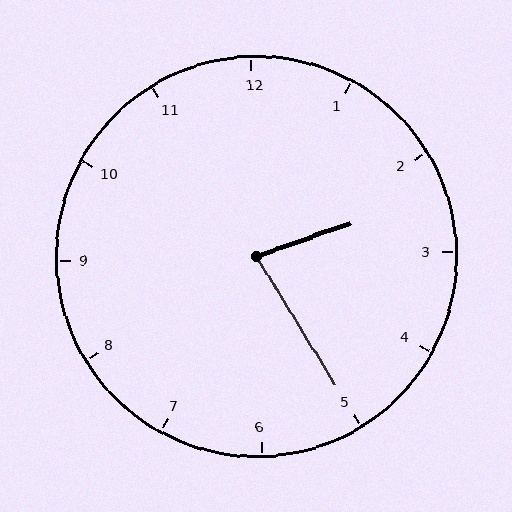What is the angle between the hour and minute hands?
Approximately 78 degrees.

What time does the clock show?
2:25.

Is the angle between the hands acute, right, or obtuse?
It is acute.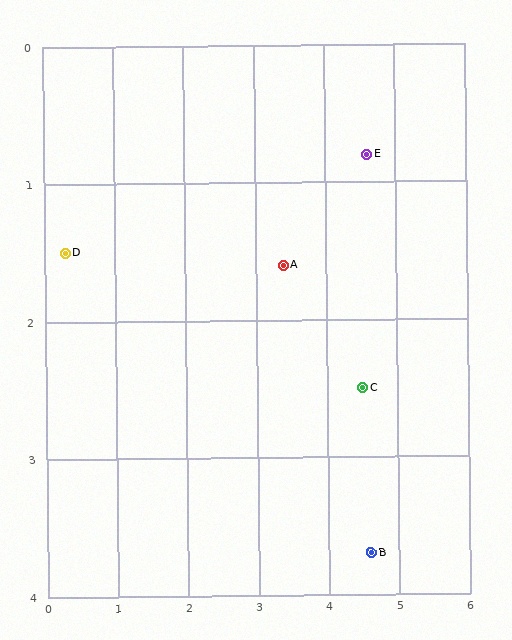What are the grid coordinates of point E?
Point E is at approximately (4.6, 0.8).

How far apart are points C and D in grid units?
Points C and D are about 4.3 grid units apart.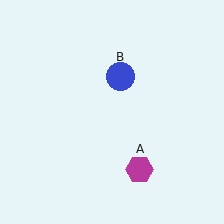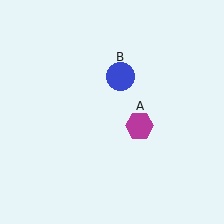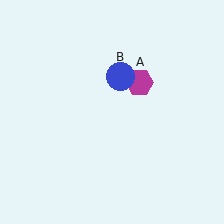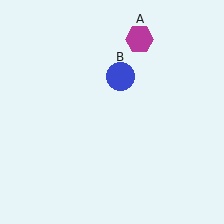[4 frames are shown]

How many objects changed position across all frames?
1 object changed position: magenta hexagon (object A).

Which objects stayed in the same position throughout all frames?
Blue circle (object B) remained stationary.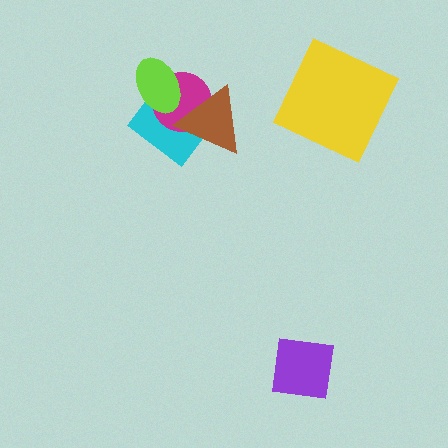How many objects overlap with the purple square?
0 objects overlap with the purple square.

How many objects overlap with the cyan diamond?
3 objects overlap with the cyan diamond.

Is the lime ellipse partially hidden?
No, no other shape covers it.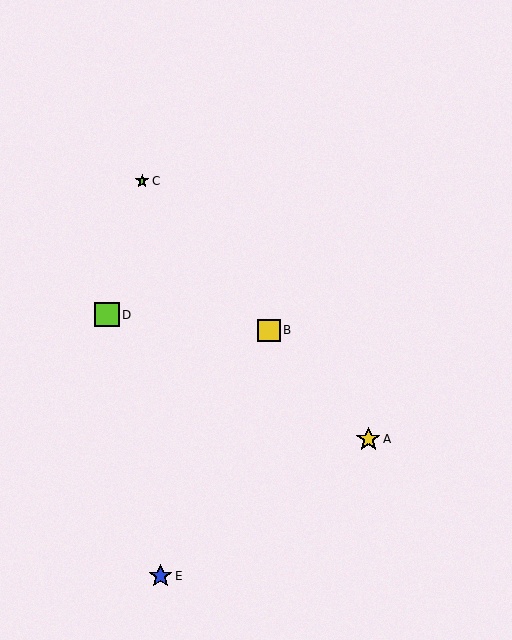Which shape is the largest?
The lime square (labeled D) is the largest.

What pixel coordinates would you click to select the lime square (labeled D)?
Click at (107, 315) to select the lime square D.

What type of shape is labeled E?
Shape E is a blue star.